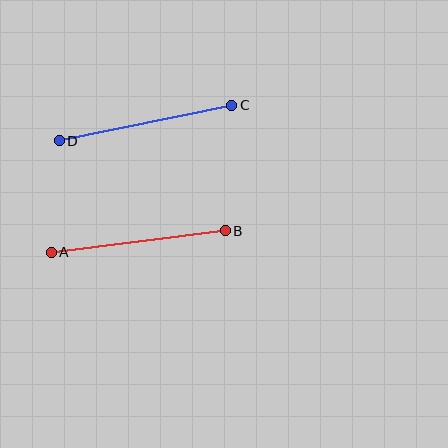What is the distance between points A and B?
The distance is approximately 176 pixels.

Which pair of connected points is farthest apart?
Points C and D are farthest apart.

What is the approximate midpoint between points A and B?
The midpoint is at approximately (138, 241) pixels.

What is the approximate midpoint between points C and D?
The midpoint is at approximately (146, 123) pixels.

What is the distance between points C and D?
The distance is approximately 176 pixels.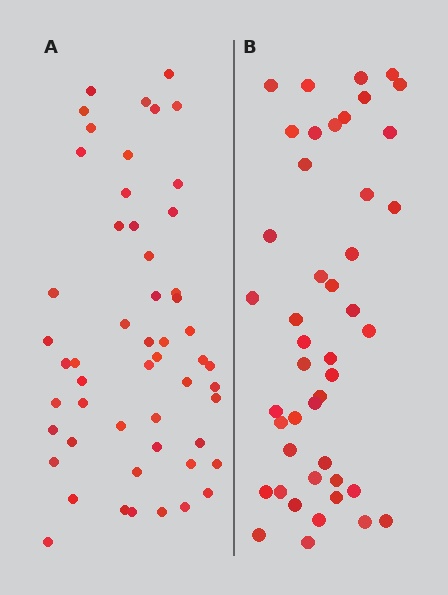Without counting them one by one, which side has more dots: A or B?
Region A (the left region) has more dots.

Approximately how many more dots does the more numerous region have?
Region A has roughly 8 or so more dots than region B.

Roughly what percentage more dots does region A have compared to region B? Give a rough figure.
About 20% more.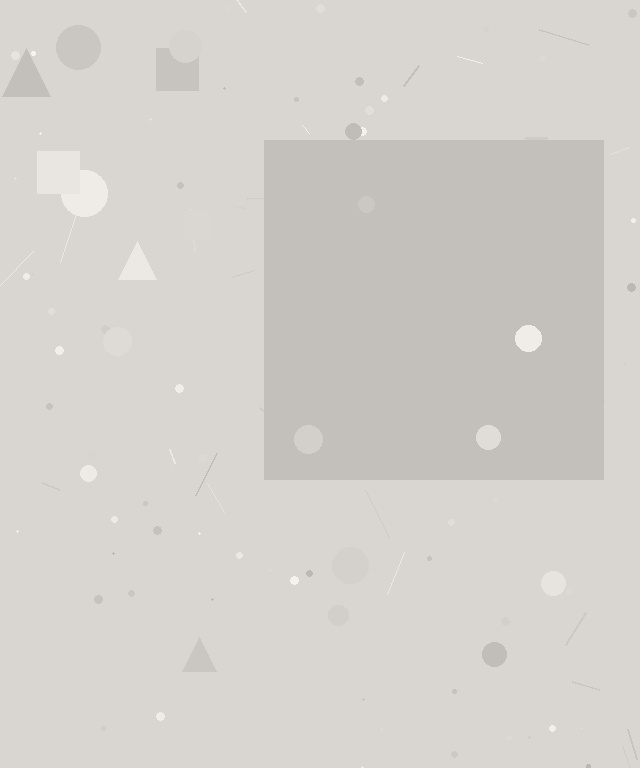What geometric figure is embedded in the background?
A square is embedded in the background.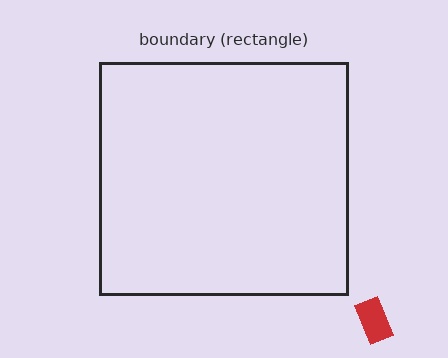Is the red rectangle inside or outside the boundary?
Outside.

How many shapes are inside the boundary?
0 inside, 1 outside.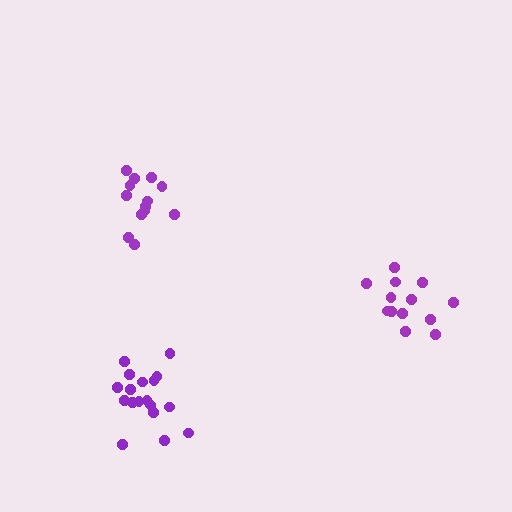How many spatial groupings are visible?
There are 3 spatial groupings.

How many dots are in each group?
Group 1: 18 dots, Group 2: 13 dots, Group 3: 14 dots (45 total).